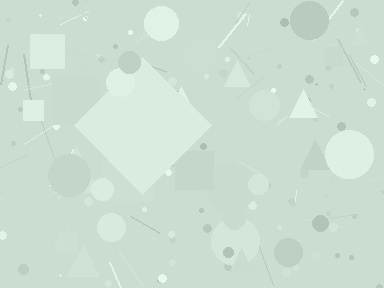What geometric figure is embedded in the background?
A diamond is embedded in the background.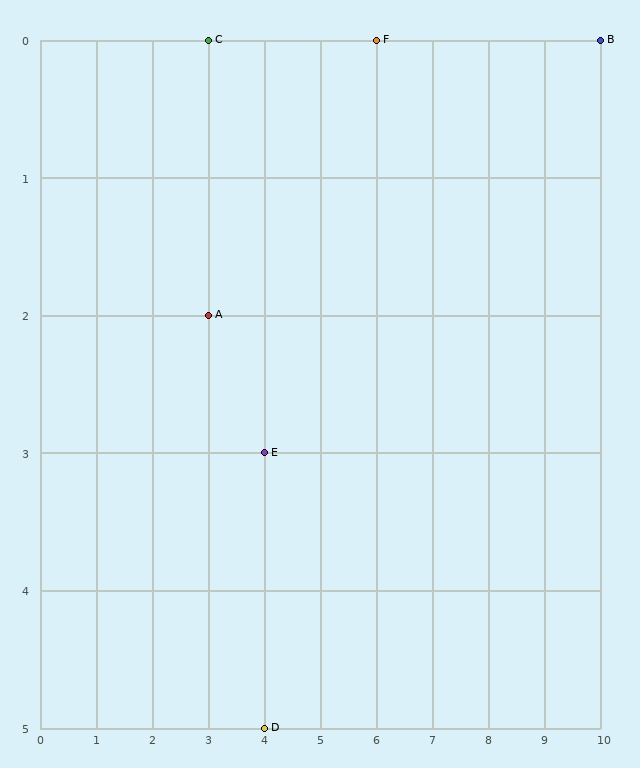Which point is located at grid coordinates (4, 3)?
Point E is at (4, 3).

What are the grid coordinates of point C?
Point C is at grid coordinates (3, 0).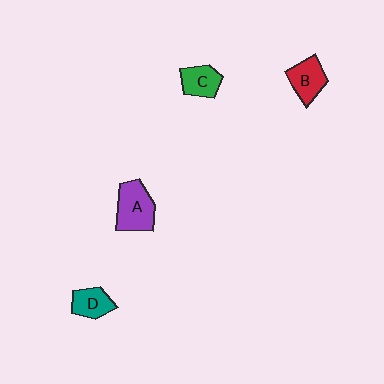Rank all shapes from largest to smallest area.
From largest to smallest: A (purple), B (red), C (green), D (teal).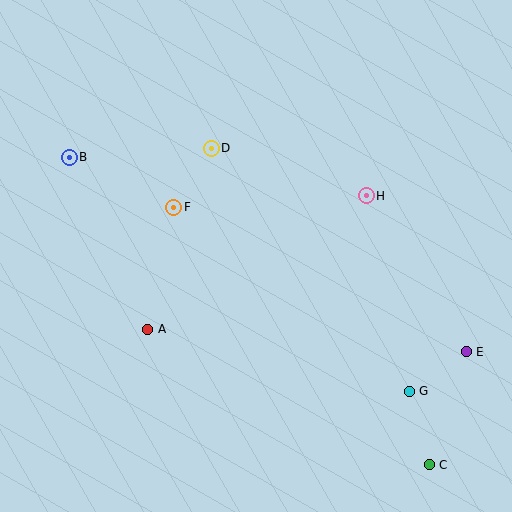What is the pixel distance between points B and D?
The distance between B and D is 142 pixels.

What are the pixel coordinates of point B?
Point B is at (69, 157).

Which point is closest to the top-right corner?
Point H is closest to the top-right corner.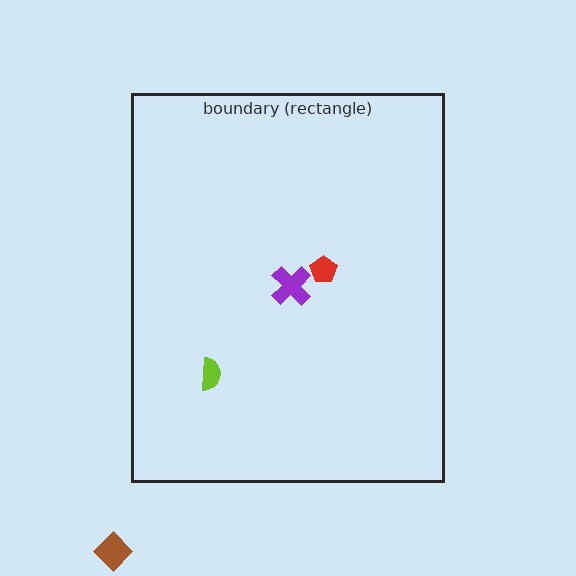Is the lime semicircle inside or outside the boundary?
Inside.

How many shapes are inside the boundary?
3 inside, 1 outside.